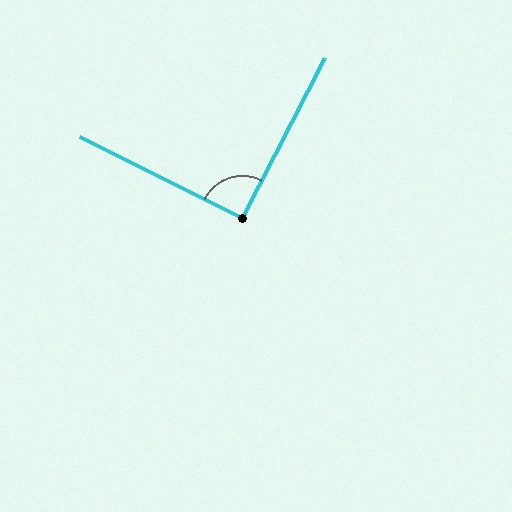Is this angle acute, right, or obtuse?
It is approximately a right angle.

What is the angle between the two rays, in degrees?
Approximately 91 degrees.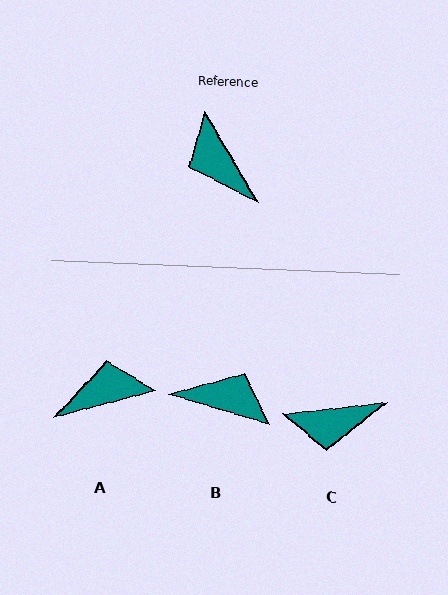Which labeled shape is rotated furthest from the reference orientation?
B, about 137 degrees away.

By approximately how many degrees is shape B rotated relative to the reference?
Approximately 137 degrees clockwise.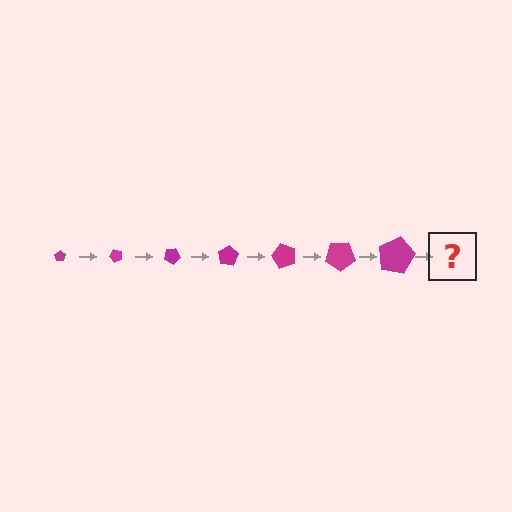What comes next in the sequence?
The next element should be a pentagon, larger than the previous one and rotated 350 degrees from the start.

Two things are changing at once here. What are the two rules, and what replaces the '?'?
The two rules are that the pentagon grows larger each step and it rotates 50 degrees each step. The '?' should be a pentagon, larger than the previous one and rotated 350 degrees from the start.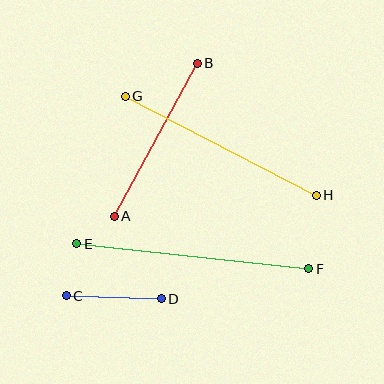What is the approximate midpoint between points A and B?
The midpoint is at approximately (156, 140) pixels.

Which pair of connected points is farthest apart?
Points E and F are farthest apart.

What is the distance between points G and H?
The distance is approximately 215 pixels.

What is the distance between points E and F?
The distance is approximately 233 pixels.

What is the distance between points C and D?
The distance is approximately 95 pixels.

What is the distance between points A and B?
The distance is approximately 174 pixels.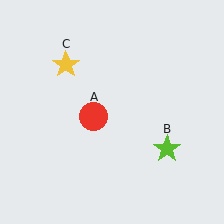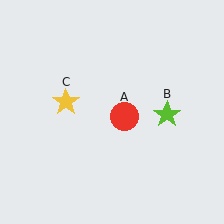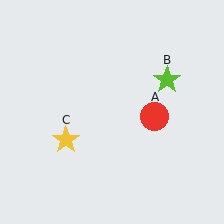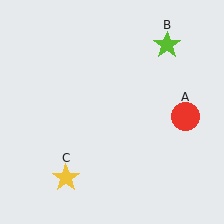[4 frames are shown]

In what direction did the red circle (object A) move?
The red circle (object A) moved right.